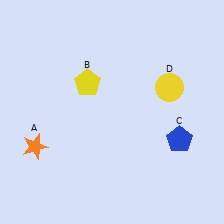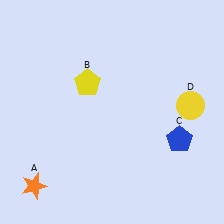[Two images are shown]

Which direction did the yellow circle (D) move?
The yellow circle (D) moved right.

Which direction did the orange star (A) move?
The orange star (A) moved down.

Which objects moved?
The objects that moved are: the orange star (A), the yellow circle (D).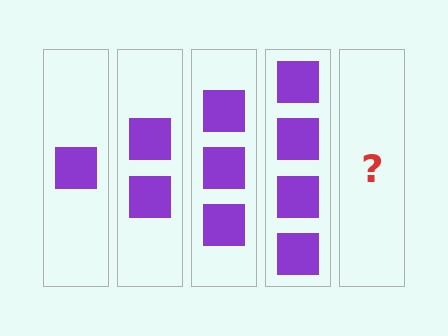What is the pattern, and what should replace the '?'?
The pattern is that each step adds one more square. The '?' should be 5 squares.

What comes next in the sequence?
The next element should be 5 squares.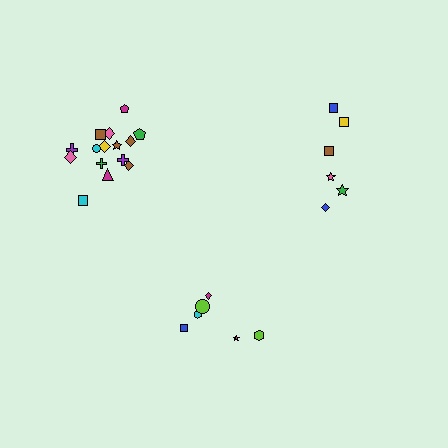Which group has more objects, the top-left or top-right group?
The top-left group.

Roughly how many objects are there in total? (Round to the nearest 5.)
Roughly 25 objects in total.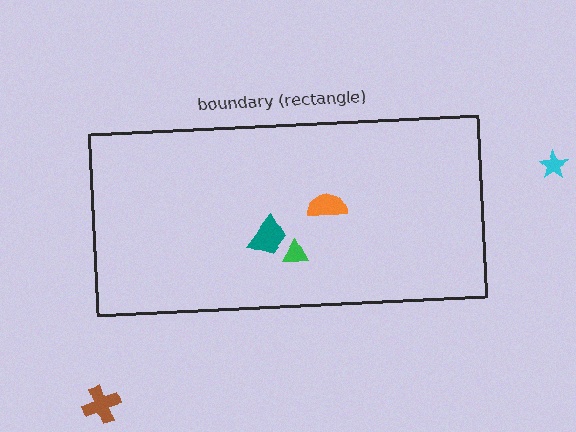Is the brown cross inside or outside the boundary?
Outside.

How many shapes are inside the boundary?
3 inside, 2 outside.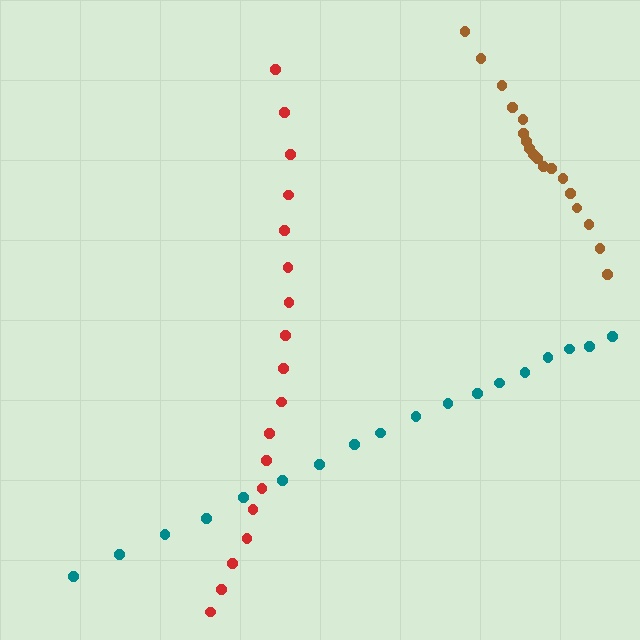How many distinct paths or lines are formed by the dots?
There are 3 distinct paths.